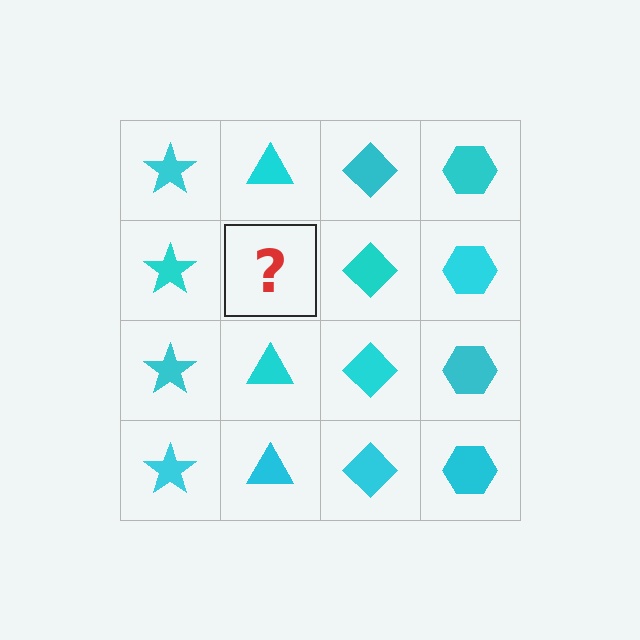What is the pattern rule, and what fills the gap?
The rule is that each column has a consistent shape. The gap should be filled with a cyan triangle.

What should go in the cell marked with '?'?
The missing cell should contain a cyan triangle.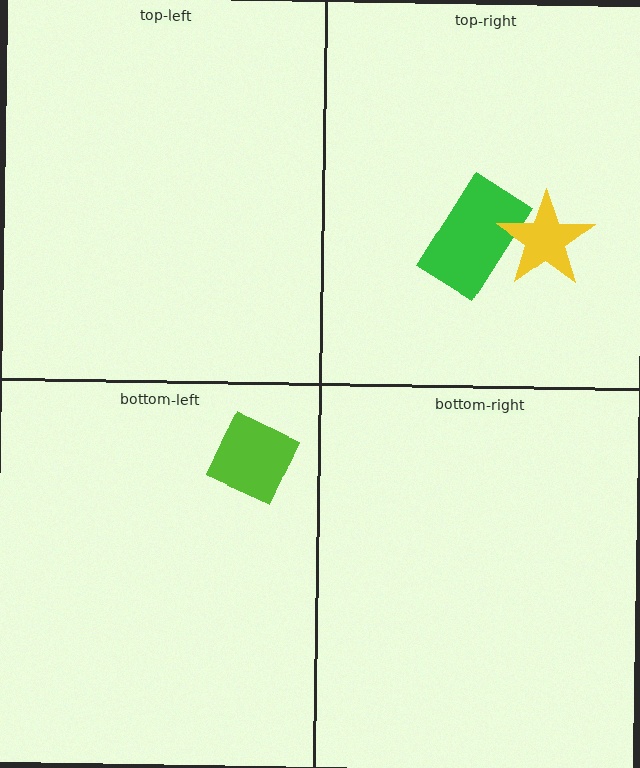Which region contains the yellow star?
The top-right region.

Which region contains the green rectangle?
The top-right region.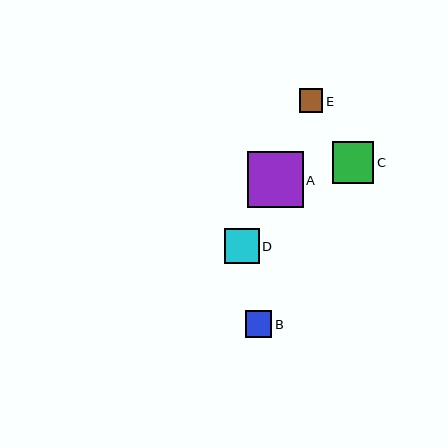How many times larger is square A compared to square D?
Square A is approximately 1.6 times the size of square D.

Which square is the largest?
Square A is the largest with a size of approximately 56 pixels.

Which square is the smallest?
Square E is the smallest with a size of approximately 24 pixels.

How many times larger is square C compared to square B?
Square C is approximately 1.6 times the size of square B.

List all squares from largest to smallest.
From largest to smallest: A, C, D, B, E.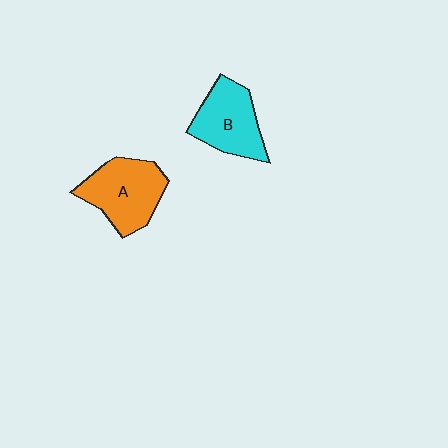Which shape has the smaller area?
Shape B (cyan).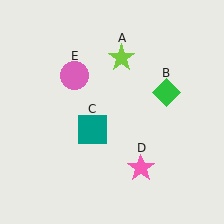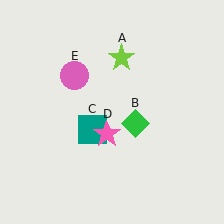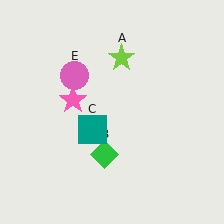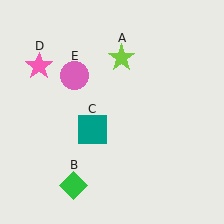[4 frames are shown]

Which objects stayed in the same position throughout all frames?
Lime star (object A) and teal square (object C) and pink circle (object E) remained stationary.